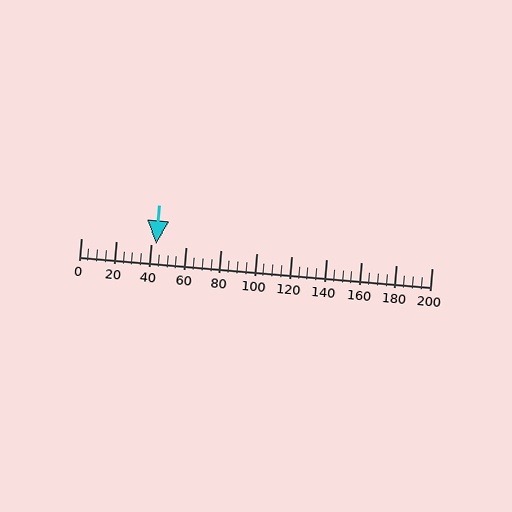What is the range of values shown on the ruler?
The ruler shows values from 0 to 200.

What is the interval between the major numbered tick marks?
The major tick marks are spaced 20 units apart.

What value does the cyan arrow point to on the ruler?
The cyan arrow points to approximately 43.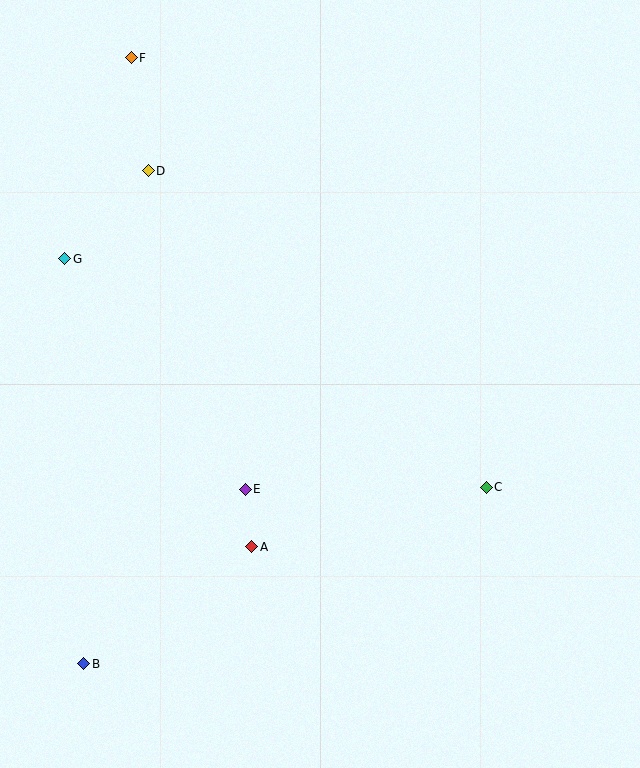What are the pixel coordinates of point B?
Point B is at (84, 664).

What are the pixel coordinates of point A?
Point A is at (252, 547).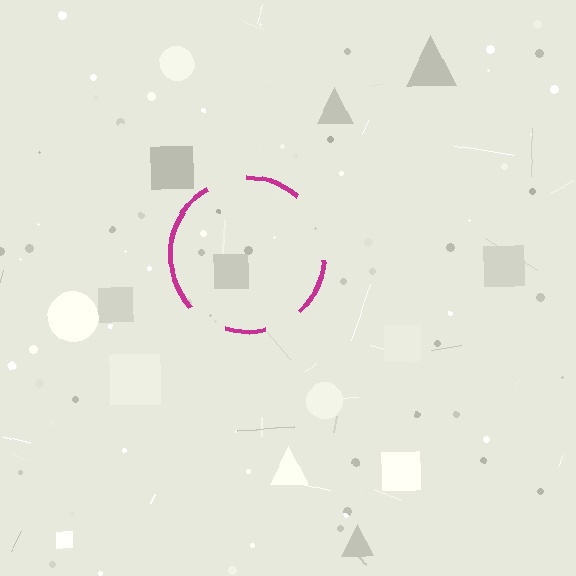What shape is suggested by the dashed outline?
The dashed outline suggests a circle.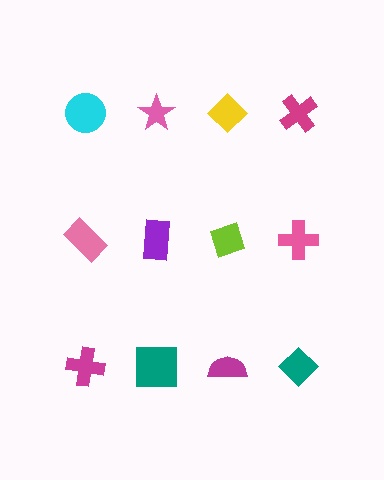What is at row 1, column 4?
A magenta cross.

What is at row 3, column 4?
A teal diamond.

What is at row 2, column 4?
A pink cross.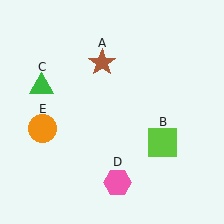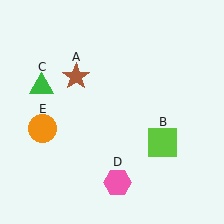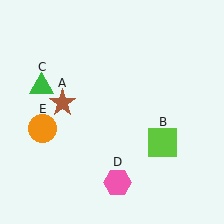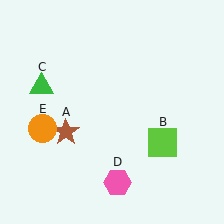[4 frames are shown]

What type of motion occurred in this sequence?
The brown star (object A) rotated counterclockwise around the center of the scene.